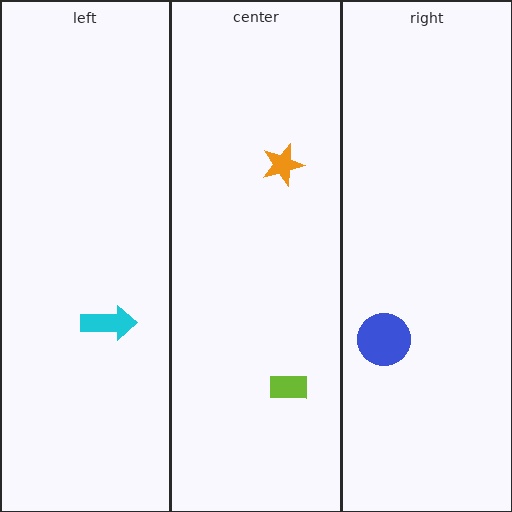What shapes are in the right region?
The blue circle.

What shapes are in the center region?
The lime rectangle, the orange star.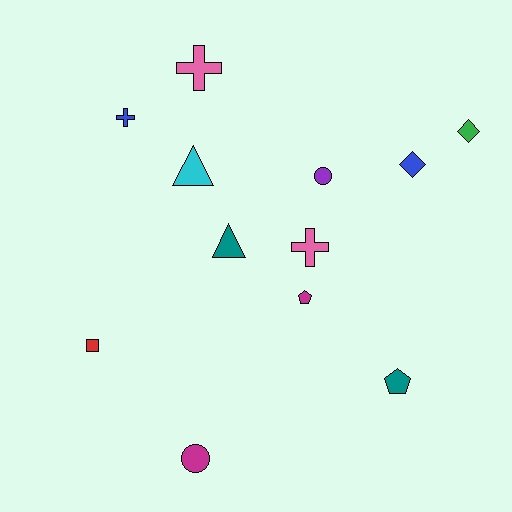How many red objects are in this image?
There is 1 red object.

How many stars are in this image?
There are no stars.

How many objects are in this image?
There are 12 objects.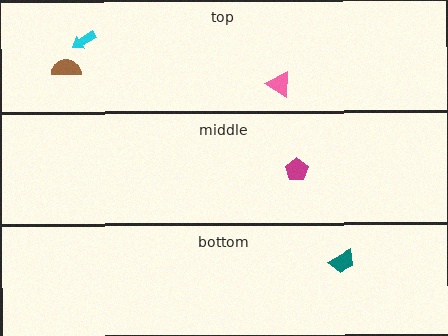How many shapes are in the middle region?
1.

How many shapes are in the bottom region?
1.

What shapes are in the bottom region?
The teal trapezoid.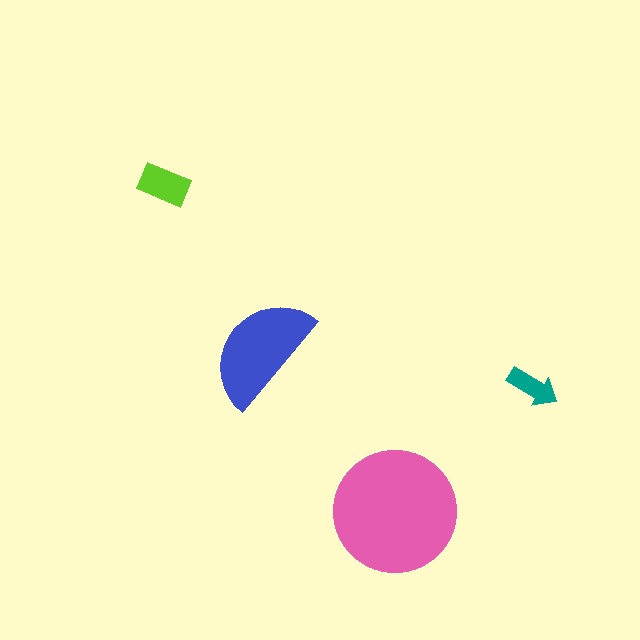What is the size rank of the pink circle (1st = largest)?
1st.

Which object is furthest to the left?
The lime rectangle is leftmost.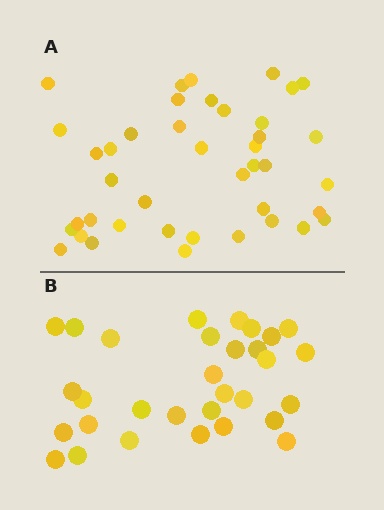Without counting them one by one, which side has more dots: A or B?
Region A (the top region) has more dots.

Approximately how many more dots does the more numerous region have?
Region A has roughly 10 or so more dots than region B.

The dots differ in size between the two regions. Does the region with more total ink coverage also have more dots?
No. Region B has more total ink coverage because its dots are larger, but region A actually contains more individual dots. Total area can be misleading — the number of items is what matters here.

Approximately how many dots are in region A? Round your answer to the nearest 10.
About 40 dots. (The exact count is 41, which rounds to 40.)